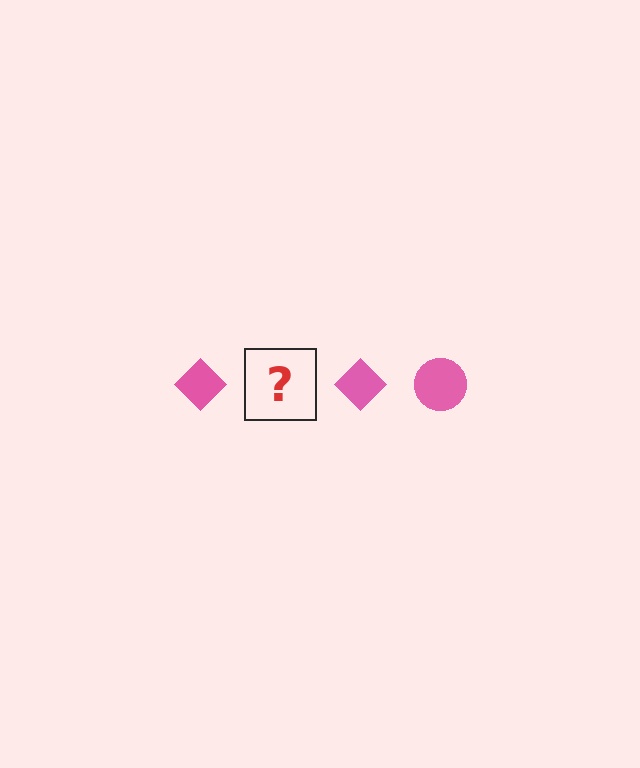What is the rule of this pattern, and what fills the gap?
The rule is that the pattern cycles through diamond, circle shapes in pink. The gap should be filled with a pink circle.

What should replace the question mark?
The question mark should be replaced with a pink circle.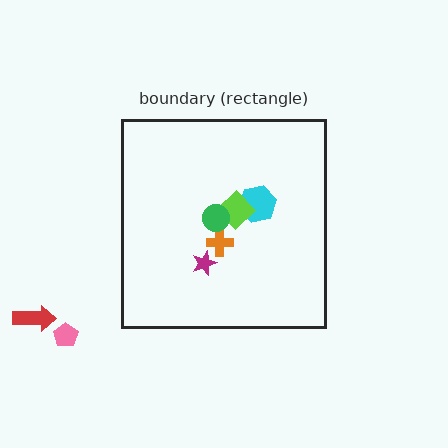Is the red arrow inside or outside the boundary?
Outside.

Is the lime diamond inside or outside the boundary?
Inside.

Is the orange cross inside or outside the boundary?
Inside.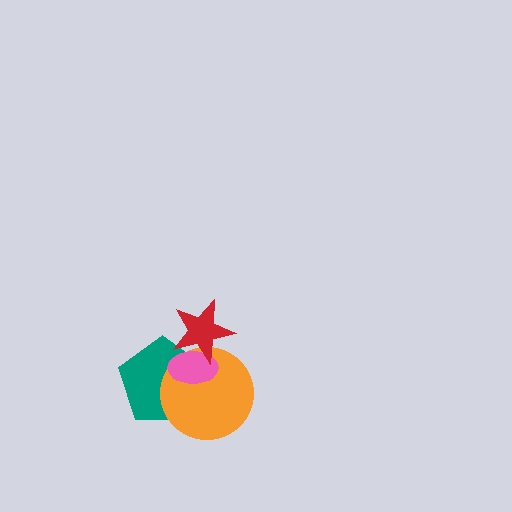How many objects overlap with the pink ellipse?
3 objects overlap with the pink ellipse.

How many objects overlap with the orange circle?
3 objects overlap with the orange circle.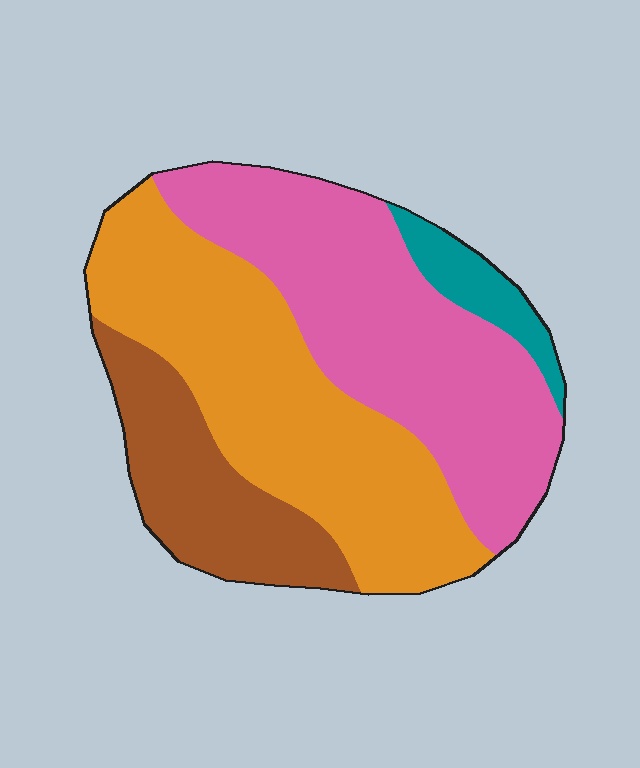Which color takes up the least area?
Teal, at roughly 5%.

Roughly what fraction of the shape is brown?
Brown takes up between a sixth and a third of the shape.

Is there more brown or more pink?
Pink.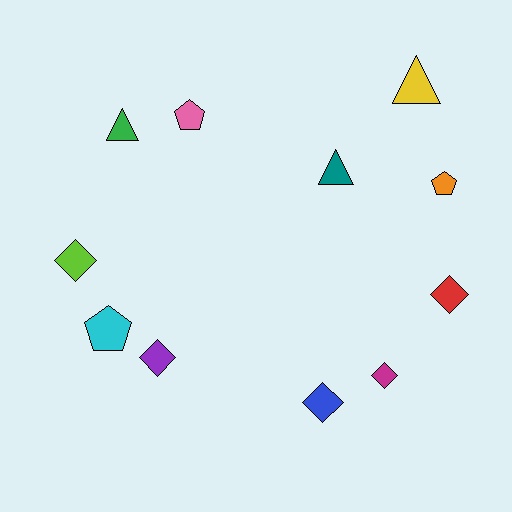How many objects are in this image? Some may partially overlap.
There are 11 objects.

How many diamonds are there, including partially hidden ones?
There are 5 diamonds.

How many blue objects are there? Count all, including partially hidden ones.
There is 1 blue object.